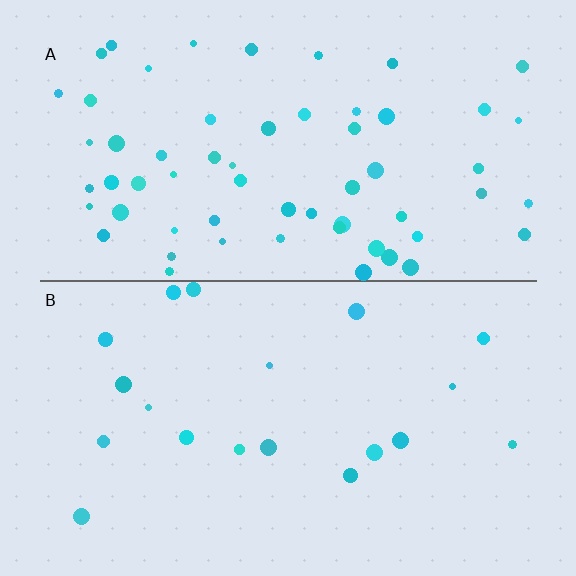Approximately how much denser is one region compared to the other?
Approximately 3.1× — region A over region B.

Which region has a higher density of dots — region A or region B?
A (the top).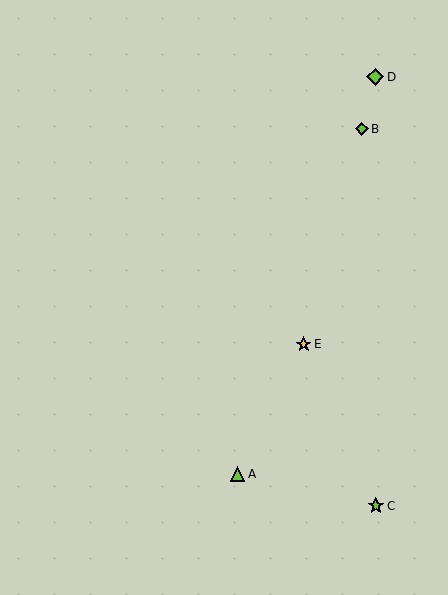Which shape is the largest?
The lime diamond (labeled D) is the largest.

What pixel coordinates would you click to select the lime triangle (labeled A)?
Click at (238, 474) to select the lime triangle A.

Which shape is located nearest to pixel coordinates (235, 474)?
The lime triangle (labeled A) at (238, 474) is nearest to that location.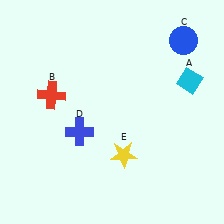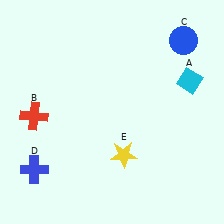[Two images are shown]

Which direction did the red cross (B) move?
The red cross (B) moved down.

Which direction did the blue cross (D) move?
The blue cross (D) moved left.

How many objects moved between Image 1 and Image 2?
2 objects moved between the two images.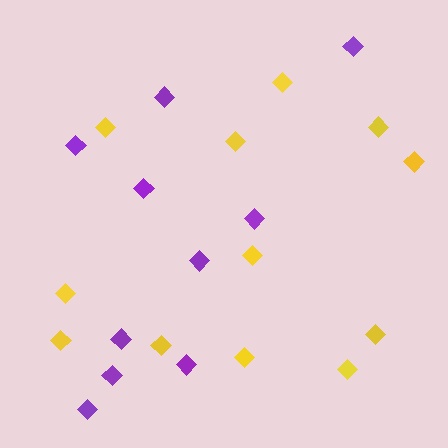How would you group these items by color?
There are 2 groups: one group of purple diamonds (10) and one group of yellow diamonds (12).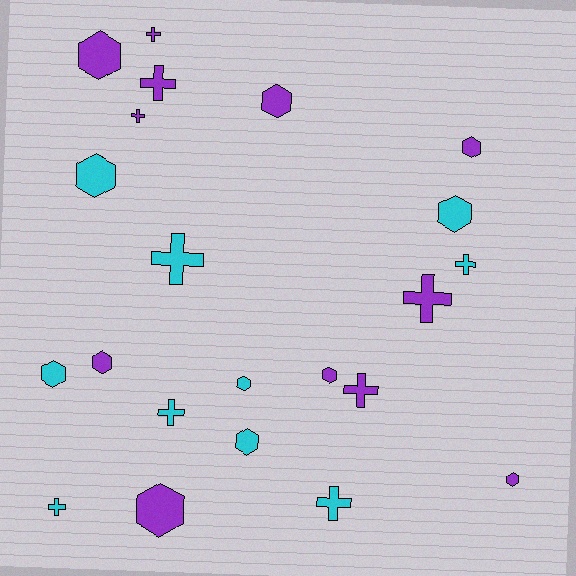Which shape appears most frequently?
Hexagon, with 12 objects.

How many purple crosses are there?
There are 5 purple crosses.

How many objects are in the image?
There are 22 objects.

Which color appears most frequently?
Purple, with 12 objects.